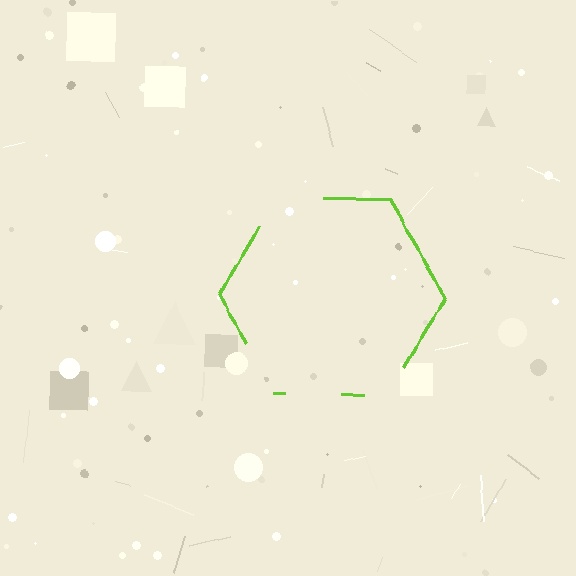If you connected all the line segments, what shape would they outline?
They would outline a hexagon.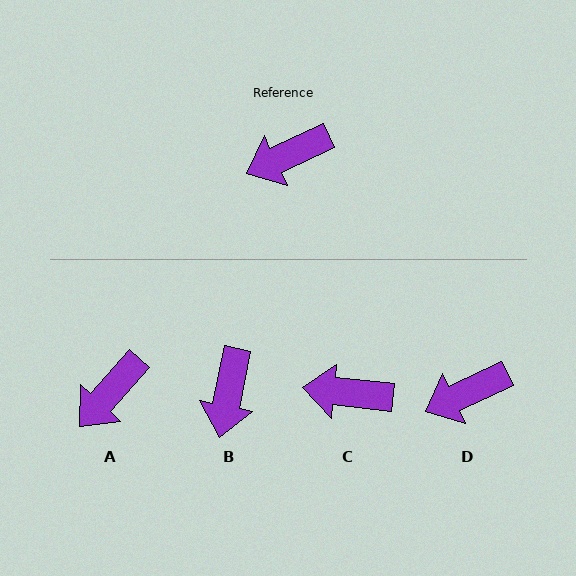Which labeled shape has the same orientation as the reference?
D.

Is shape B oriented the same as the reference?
No, it is off by about 53 degrees.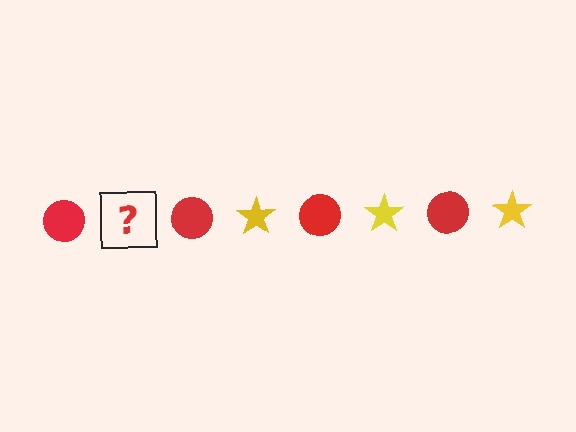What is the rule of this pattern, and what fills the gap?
The rule is that the pattern alternates between red circle and yellow star. The gap should be filled with a yellow star.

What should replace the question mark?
The question mark should be replaced with a yellow star.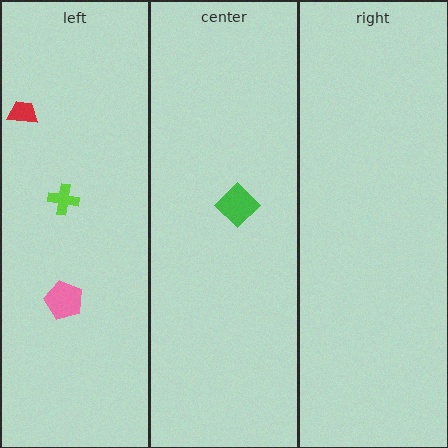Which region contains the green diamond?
The center region.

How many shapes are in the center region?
1.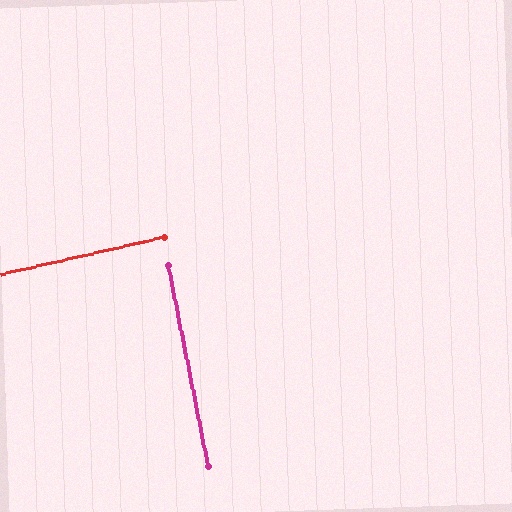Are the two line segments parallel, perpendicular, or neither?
Perpendicular — they meet at approximately 88°.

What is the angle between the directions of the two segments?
Approximately 88 degrees.